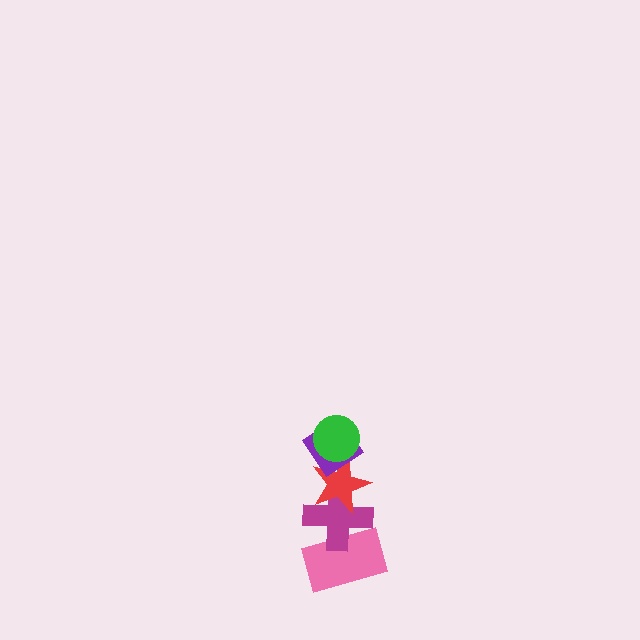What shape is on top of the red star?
The purple diamond is on top of the red star.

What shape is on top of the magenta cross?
The red star is on top of the magenta cross.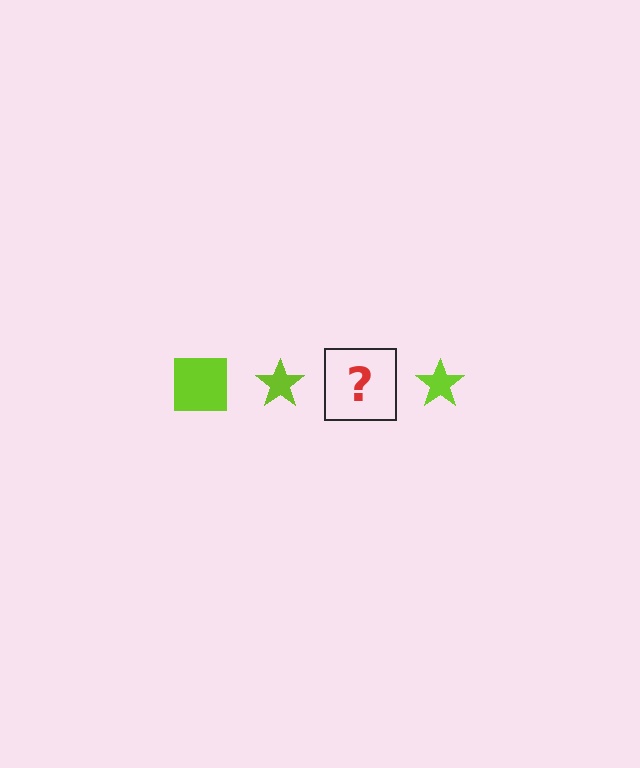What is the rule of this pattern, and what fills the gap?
The rule is that the pattern cycles through square, star shapes in lime. The gap should be filled with a lime square.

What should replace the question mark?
The question mark should be replaced with a lime square.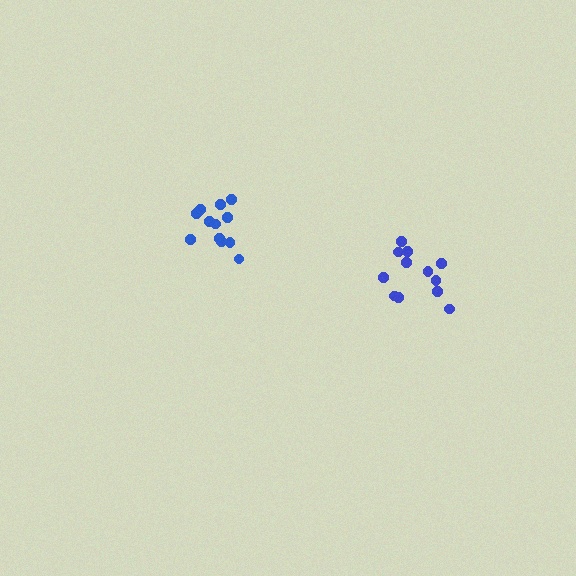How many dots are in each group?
Group 1: 12 dots, Group 2: 12 dots (24 total).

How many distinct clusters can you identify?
There are 2 distinct clusters.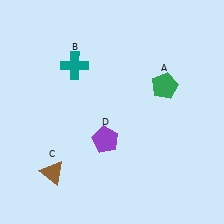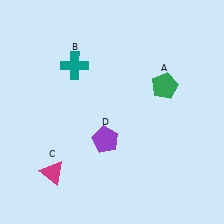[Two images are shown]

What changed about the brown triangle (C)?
In Image 1, C is brown. In Image 2, it changed to magenta.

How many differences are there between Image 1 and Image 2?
There is 1 difference between the two images.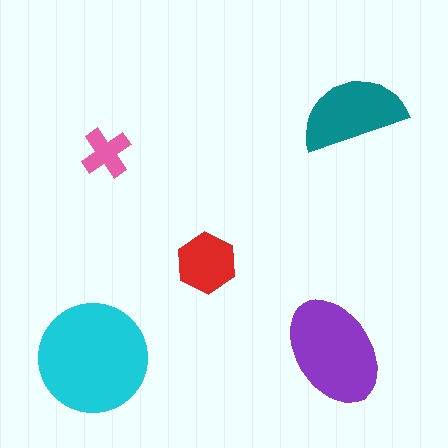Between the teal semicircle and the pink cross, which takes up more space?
The teal semicircle.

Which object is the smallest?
The pink cross.